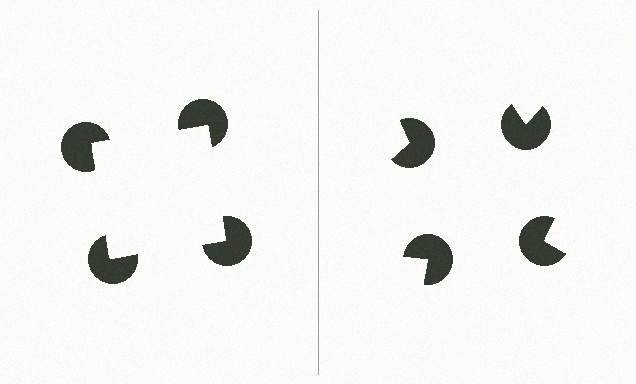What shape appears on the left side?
An illusory square.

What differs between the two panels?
The pac-man discs are positioned identically on both sides; only the wedge orientations differ. On the left they align to a square; on the right they are misaligned.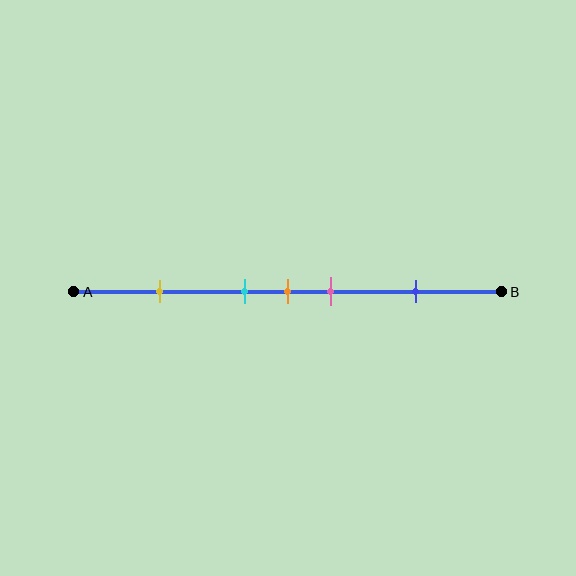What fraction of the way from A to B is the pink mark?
The pink mark is approximately 60% (0.6) of the way from A to B.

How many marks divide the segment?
There are 5 marks dividing the segment.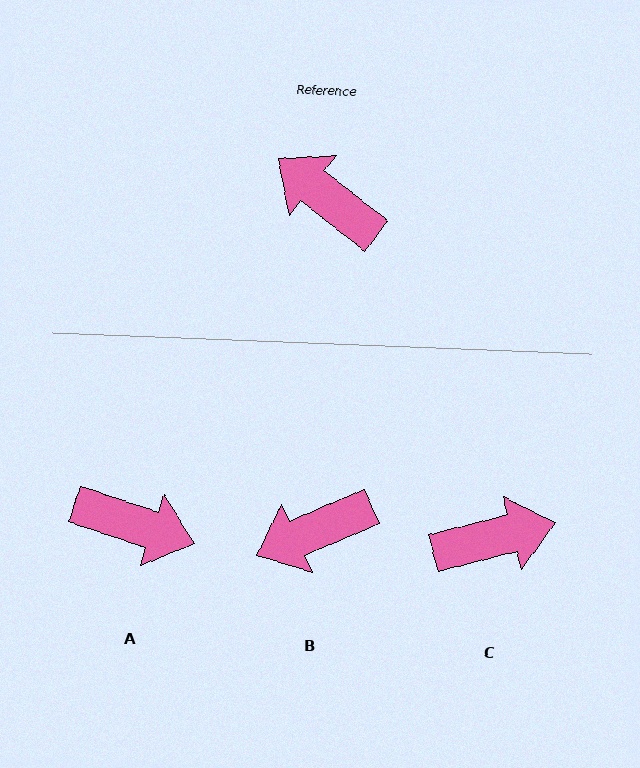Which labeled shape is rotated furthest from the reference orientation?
A, about 160 degrees away.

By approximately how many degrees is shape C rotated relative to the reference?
Approximately 128 degrees clockwise.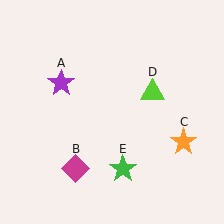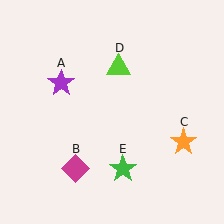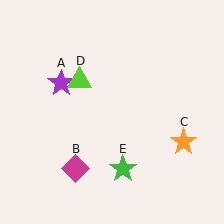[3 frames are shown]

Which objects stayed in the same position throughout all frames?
Purple star (object A) and magenta diamond (object B) and orange star (object C) and green star (object E) remained stationary.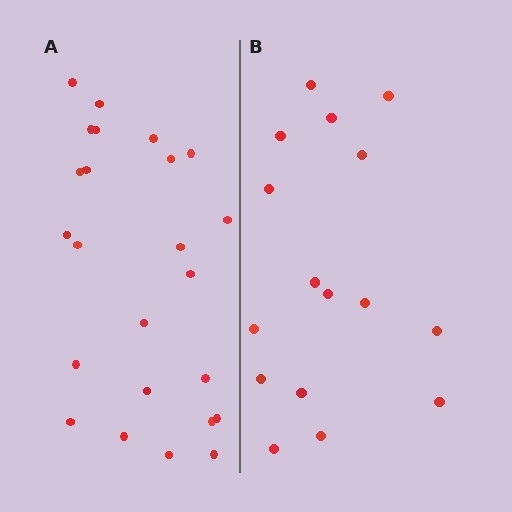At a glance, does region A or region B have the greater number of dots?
Region A (the left region) has more dots.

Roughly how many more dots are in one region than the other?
Region A has roughly 8 or so more dots than region B.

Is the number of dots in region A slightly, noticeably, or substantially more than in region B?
Region A has substantially more. The ratio is roughly 1.5 to 1.